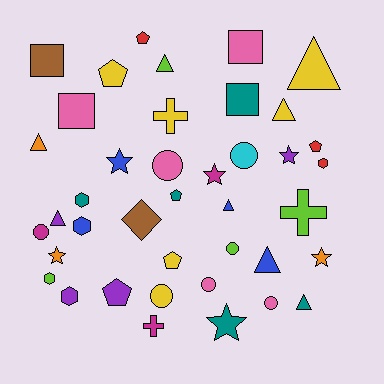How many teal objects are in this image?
There are 5 teal objects.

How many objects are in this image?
There are 40 objects.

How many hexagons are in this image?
There are 5 hexagons.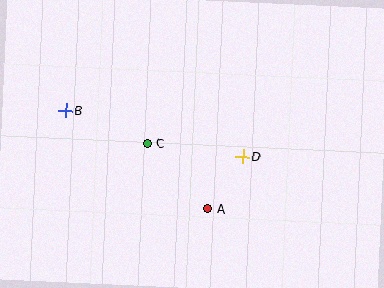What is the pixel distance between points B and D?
The distance between B and D is 183 pixels.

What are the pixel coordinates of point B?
Point B is at (66, 110).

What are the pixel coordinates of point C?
Point C is at (147, 143).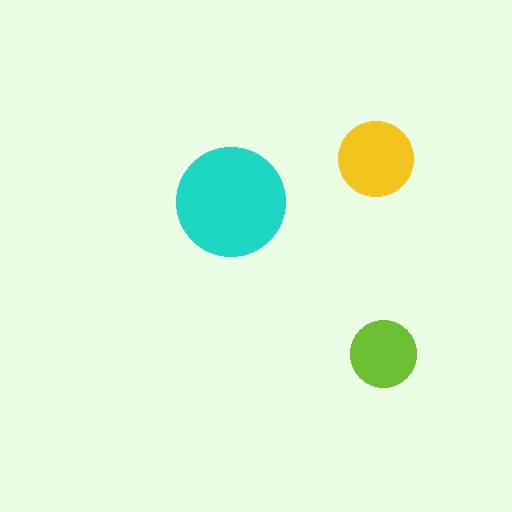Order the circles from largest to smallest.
the cyan one, the yellow one, the lime one.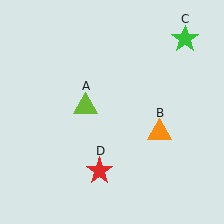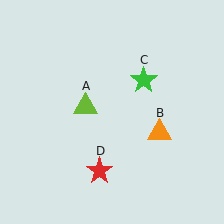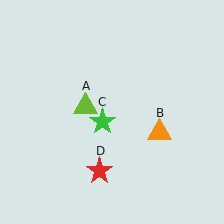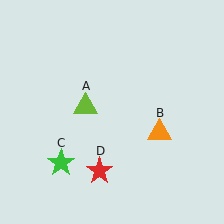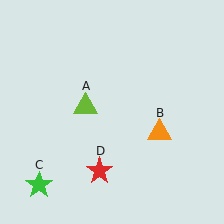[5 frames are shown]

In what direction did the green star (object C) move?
The green star (object C) moved down and to the left.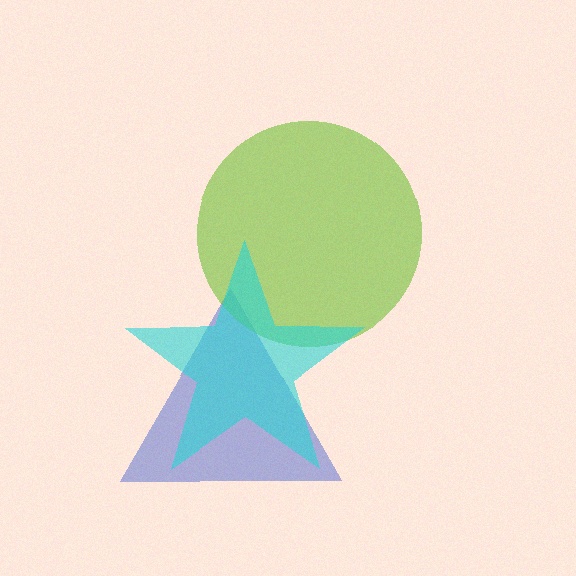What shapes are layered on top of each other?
The layered shapes are: a blue triangle, a lime circle, a cyan star.